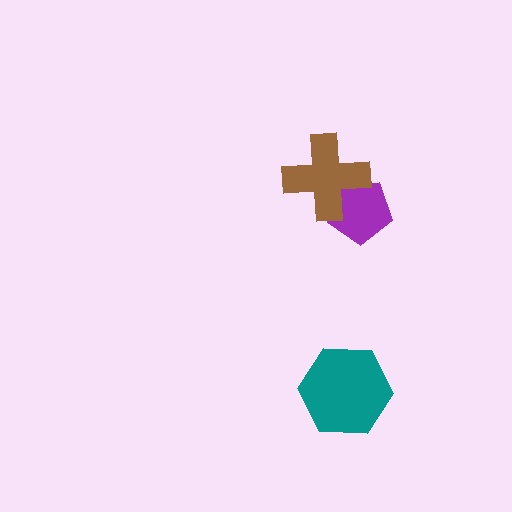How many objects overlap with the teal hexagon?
0 objects overlap with the teal hexagon.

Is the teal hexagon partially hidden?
No, no other shape covers it.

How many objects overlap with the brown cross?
1 object overlaps with the brown cross.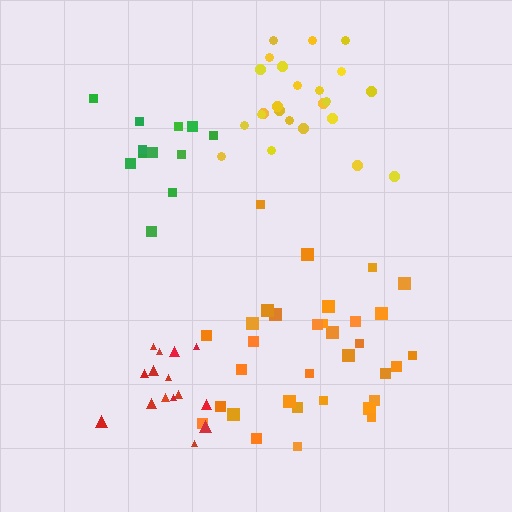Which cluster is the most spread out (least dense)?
Green.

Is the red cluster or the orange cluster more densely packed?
Red.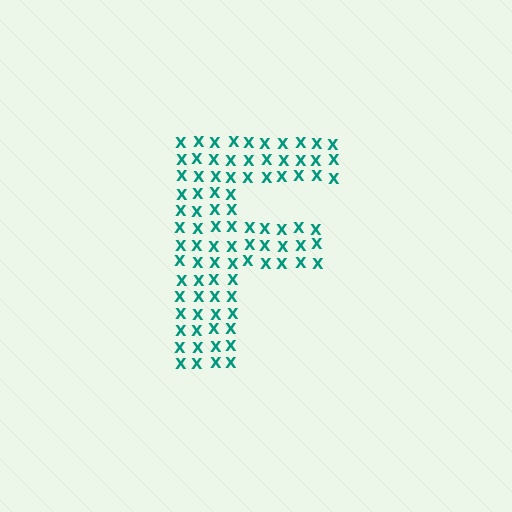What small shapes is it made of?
It is made of small letter X's.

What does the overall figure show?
The overall figure shows the letter F.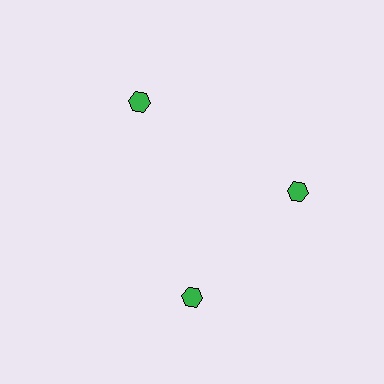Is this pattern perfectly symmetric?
No. The 3 green hexagons are arranged in a ring, but one element near the 7 o'clock position is rotated out of alignment along the ring, breaking the 3-fold rotational symmetry.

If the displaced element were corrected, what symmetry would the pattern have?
It would have 3-fold rotational symmetry — the pattern would map onto itself every 120 degrees.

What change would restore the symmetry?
The symmetry would be restored by rotating it back into even spacing with its neighbors so that all 3 hexagons sit at equal angles and equal distance from the center.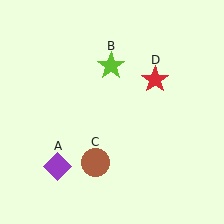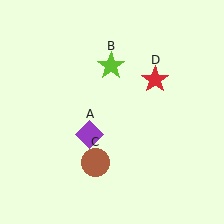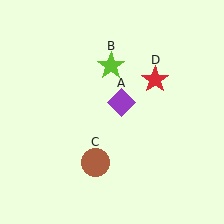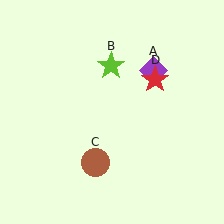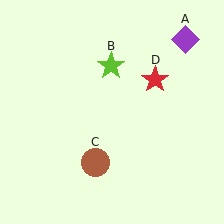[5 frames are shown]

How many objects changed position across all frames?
1 object changed position: purple diamond (object A).